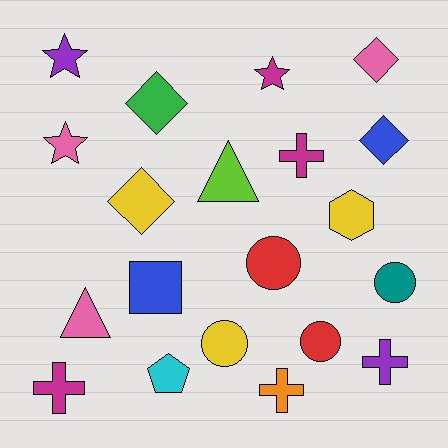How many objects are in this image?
There are 20 objects.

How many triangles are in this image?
There are 2 triangles.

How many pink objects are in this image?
There are 3 pink objects.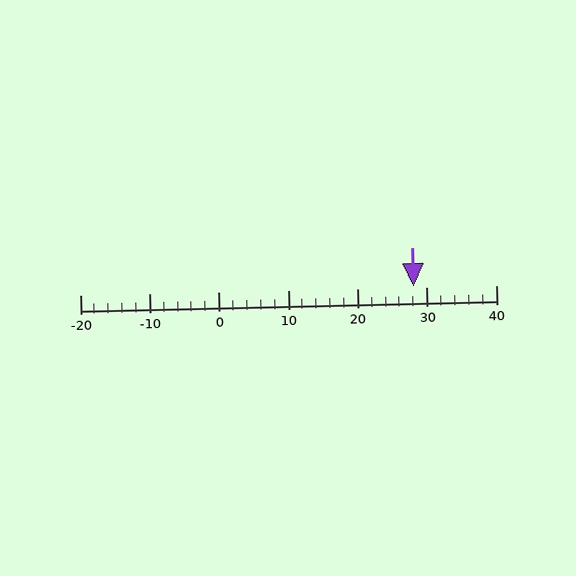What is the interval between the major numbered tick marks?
The major tick marks are spaced 10 units apart.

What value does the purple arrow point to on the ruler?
The purple arrow points to approximately 28.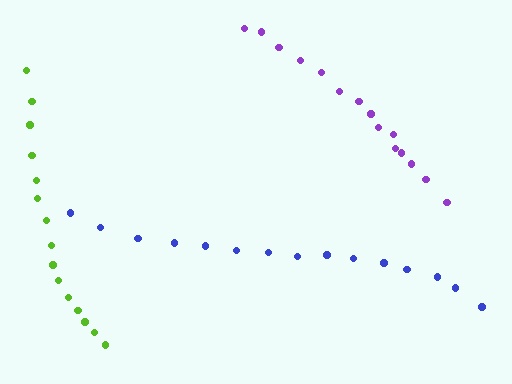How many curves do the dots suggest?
There are 3 distinct paths.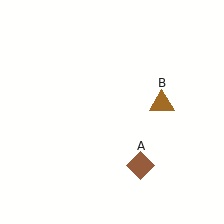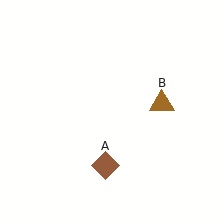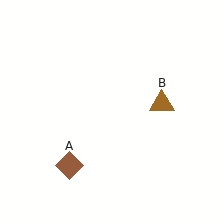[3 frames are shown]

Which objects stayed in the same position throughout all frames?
Brown triangle (object B) remained stationary.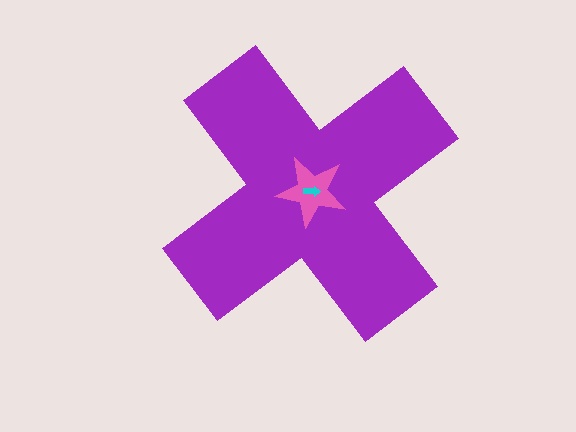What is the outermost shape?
The purple cross.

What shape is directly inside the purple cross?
The pink star.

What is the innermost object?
The cyan arrow.